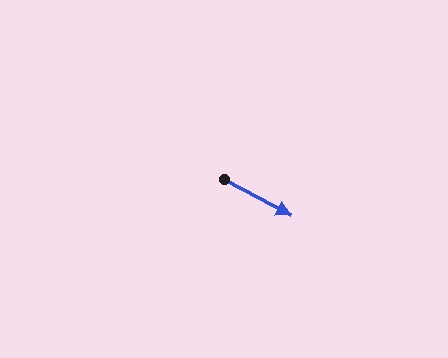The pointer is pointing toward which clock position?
Roughly 4 o'clock.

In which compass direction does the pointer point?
Southeast.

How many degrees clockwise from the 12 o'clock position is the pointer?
Approximately 119 degrees.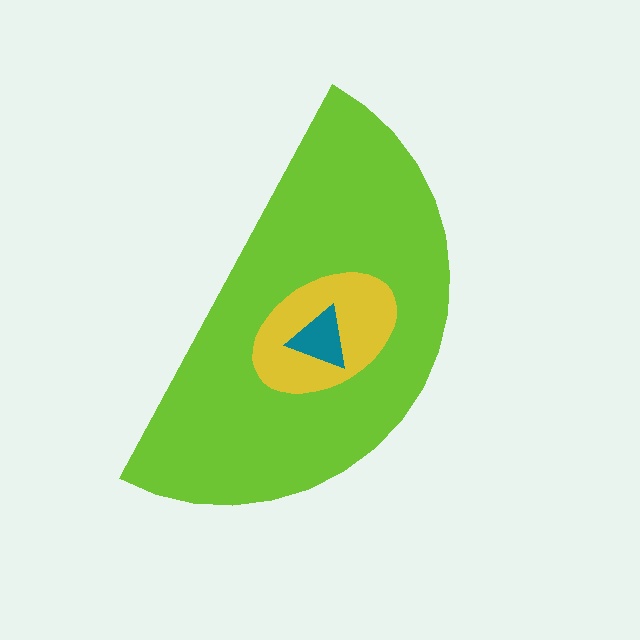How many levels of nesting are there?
3.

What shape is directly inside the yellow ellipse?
The teal triangle.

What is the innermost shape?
The teal triangle.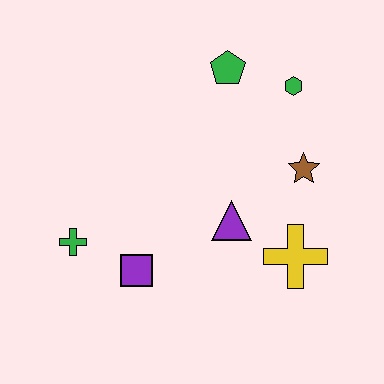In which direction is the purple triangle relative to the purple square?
The purple triangle is to the right of the purple square.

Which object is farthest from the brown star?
The green cross is farthest from the brown star.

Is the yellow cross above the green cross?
No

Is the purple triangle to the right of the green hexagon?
No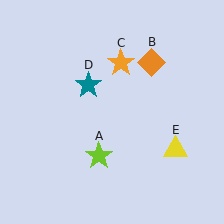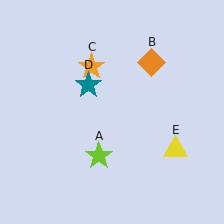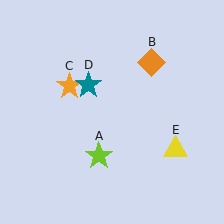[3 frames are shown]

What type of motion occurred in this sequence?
The orange star (object C) rotated counterclockwise around the center of the scene.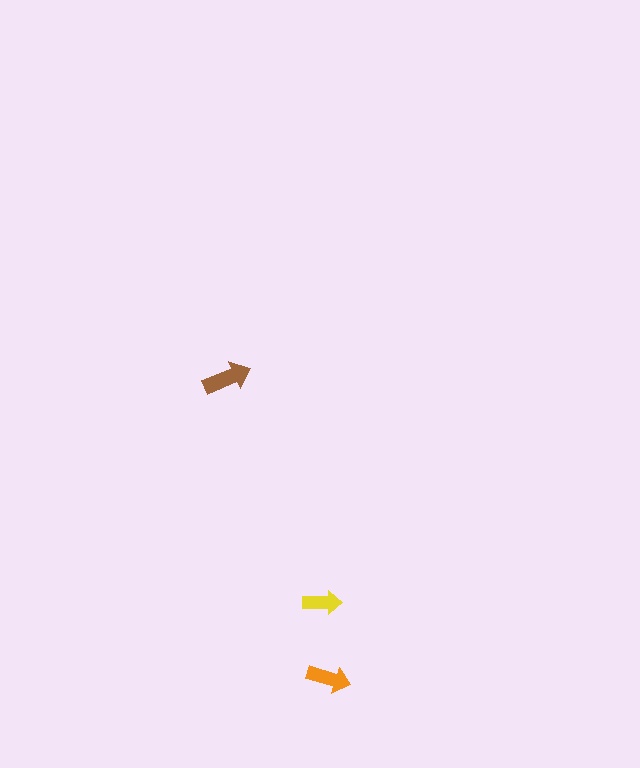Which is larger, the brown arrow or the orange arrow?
The brown one.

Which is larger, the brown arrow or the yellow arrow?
The brown one.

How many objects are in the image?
There are 3 objects in the image.